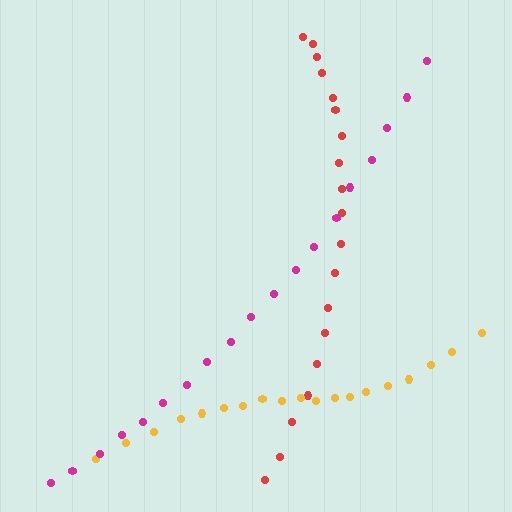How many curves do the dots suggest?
There are 3 distinct paths.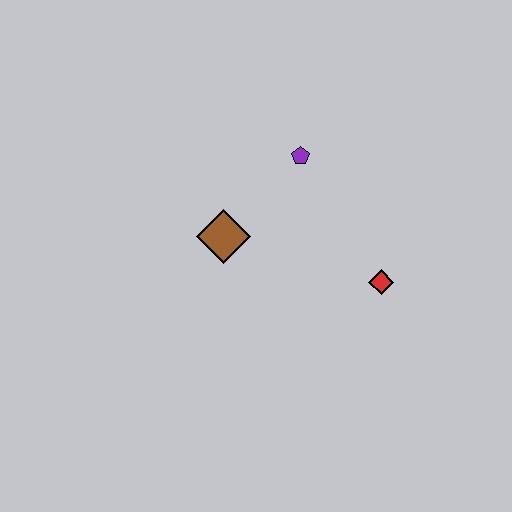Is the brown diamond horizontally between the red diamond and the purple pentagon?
No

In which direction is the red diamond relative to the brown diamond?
The red diamond is to the right of the brown diamond.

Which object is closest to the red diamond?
The purple pentagon is closest to the red diamond.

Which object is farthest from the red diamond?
The brown diamond is farthest from the red diamond.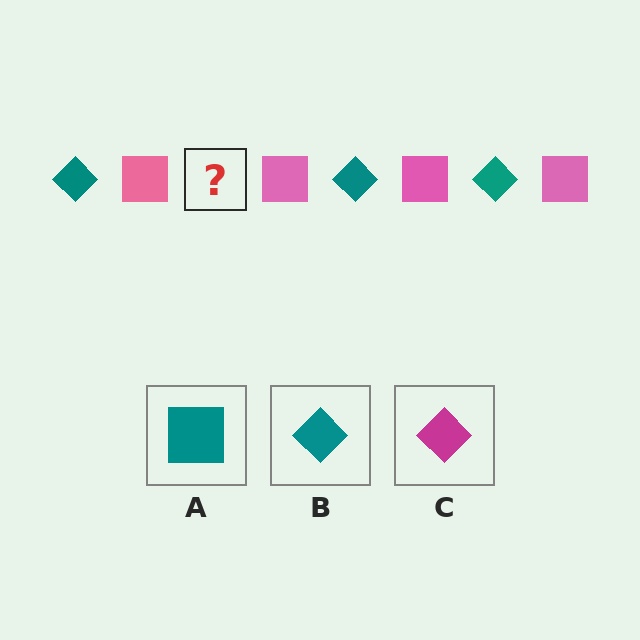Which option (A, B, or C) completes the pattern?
B.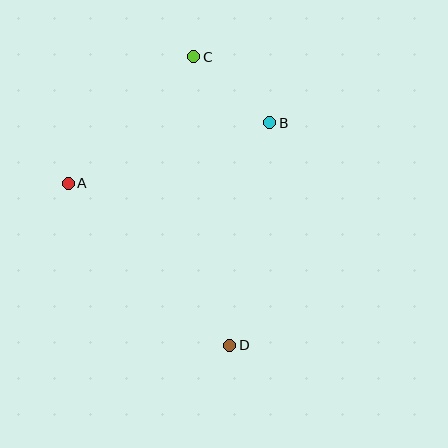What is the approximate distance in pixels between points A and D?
The distance between A and D is approximately 229 pixels.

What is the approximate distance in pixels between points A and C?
The distance between A and C is approximately 178 pixels.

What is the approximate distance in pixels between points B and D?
The distance between B and D is approximately 226 pixels.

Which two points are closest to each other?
Points B and C are closest to each other.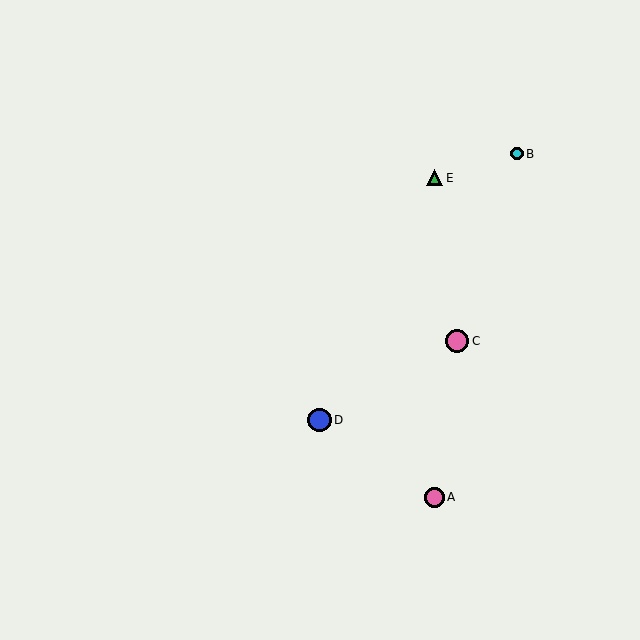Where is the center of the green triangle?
The center of the green triangle is at (435, 178).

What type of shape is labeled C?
Shape C is a pink circle.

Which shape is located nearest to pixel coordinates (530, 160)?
The cyan circle (labeled B) at (517, 154) is nearest to that location.